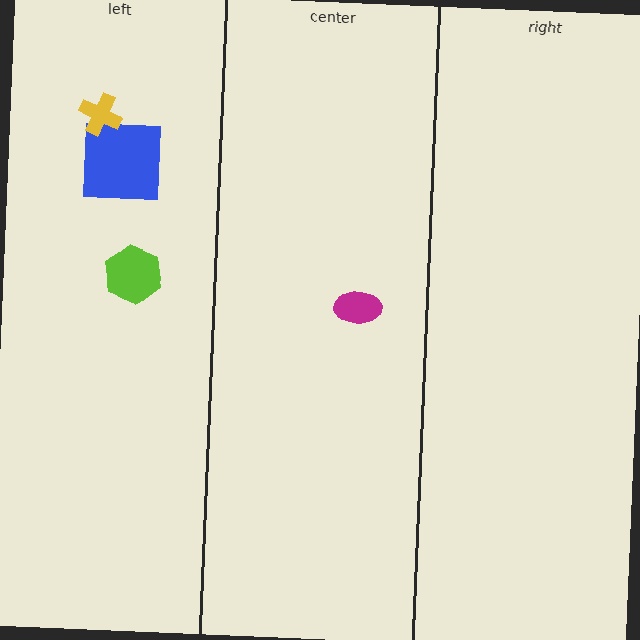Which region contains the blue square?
The left region.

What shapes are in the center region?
The magenta ellipse.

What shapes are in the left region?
The blue square, the lime hexagon, the yellow cross.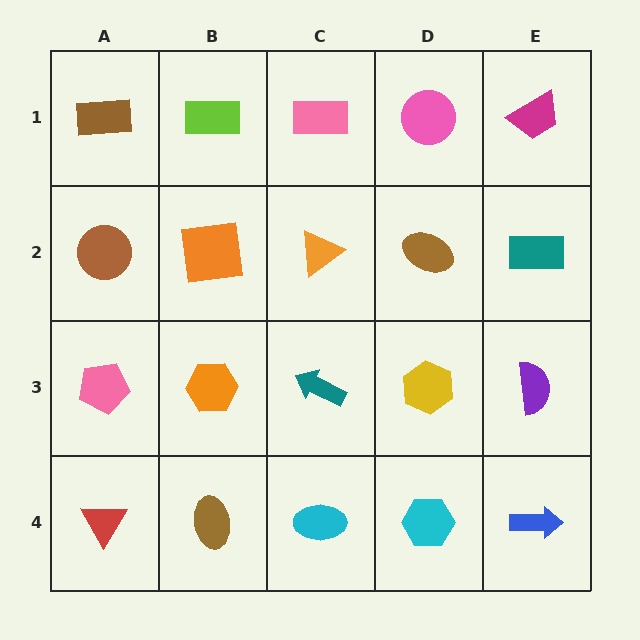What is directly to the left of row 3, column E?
A yellow hexagon.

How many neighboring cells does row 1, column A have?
2.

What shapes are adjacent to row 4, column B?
An orange hexagon (row 3, column B), a red triangle (row 4, column A), a cyan ellipse (row 4, column C).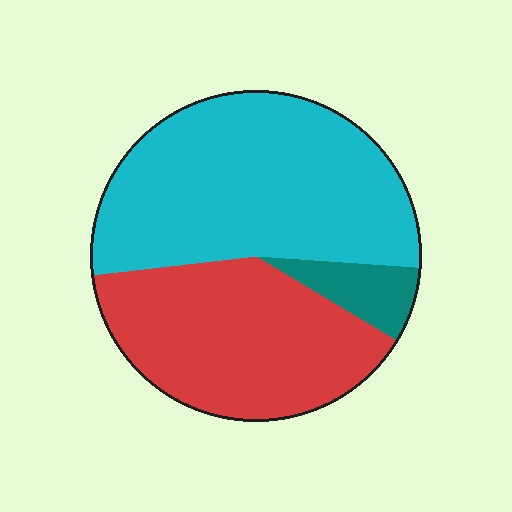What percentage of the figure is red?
Red covers 39% of the figure.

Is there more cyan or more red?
Cyan.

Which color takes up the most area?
Cyan, at roughly 55%.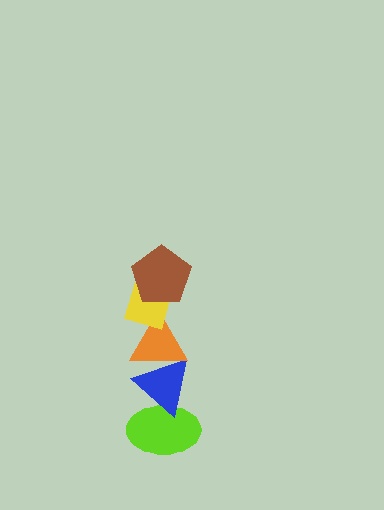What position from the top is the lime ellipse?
The lime ellipse is 5th from the top.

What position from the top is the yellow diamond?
The yellow diamond is 2nd from the top.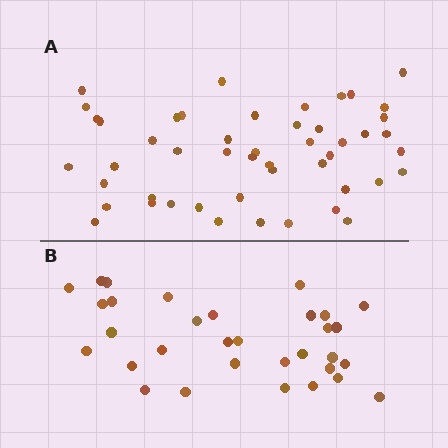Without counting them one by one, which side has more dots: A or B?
Region A (the top region) has more dots.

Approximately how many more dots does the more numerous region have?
Region A has approximately 15 more dots than region B.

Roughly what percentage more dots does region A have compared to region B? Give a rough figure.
About 55% more.